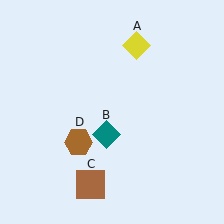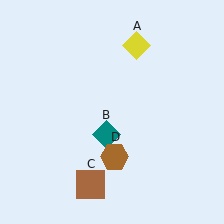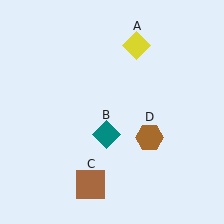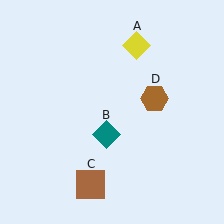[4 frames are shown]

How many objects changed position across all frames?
1 object changed position: brown hexagon (object D).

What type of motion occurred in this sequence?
The brown hexagon (object D) rotated counterclockwise around the center of the scene.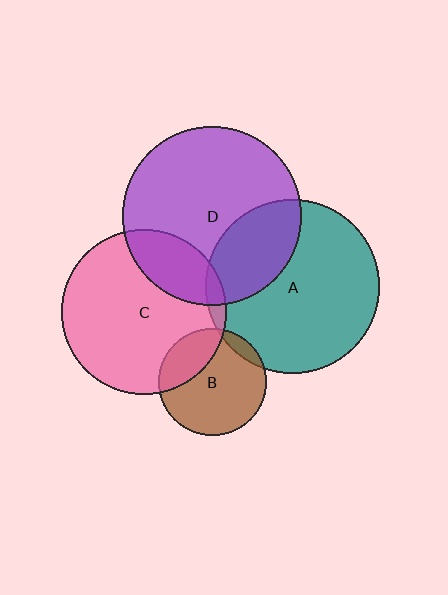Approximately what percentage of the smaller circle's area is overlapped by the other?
Approximately 25%.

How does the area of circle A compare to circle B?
Approximately 2.7 times.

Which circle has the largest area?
Circle D (purple).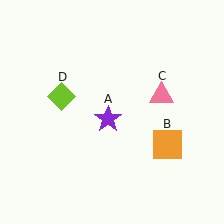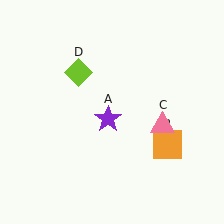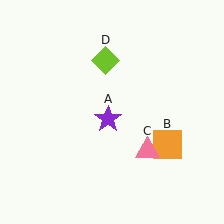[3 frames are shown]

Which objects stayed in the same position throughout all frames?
Purple star (object A) and orange square (object B) remained stationary.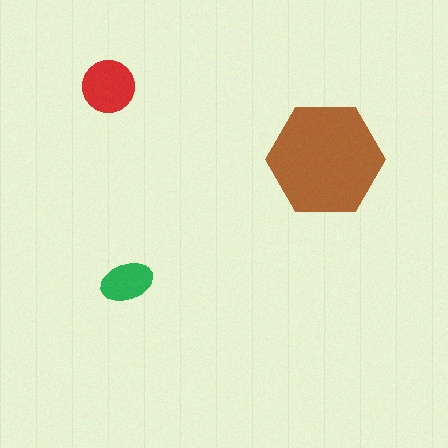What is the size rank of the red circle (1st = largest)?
2nd.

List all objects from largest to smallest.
The brown hexagon, the red circle, the green ellipse.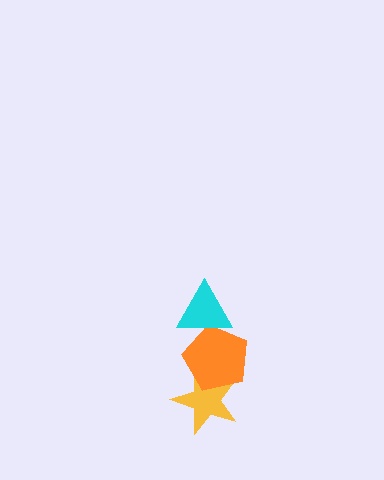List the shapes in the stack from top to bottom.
From top to bottom: the cyan triangle, the orange pentagon, the yellow star.